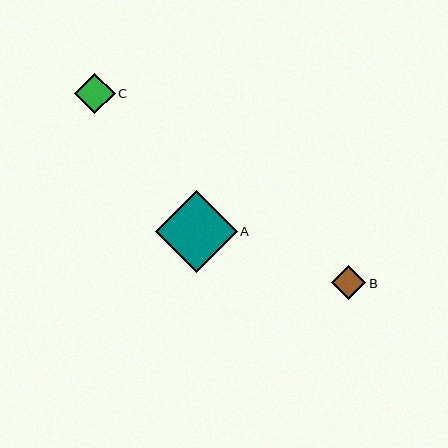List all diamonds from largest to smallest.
From largest to smallest: A, C, B.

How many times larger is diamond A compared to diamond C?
Diamond A is approximately 2.0 times the size of diamond C.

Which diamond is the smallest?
Diamond B is the smallest with a size of approximately 34 pixels.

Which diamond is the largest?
Diamond A is the largest with a size of approximately 82 pixels.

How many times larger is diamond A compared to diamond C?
Diamond A is approximately 2.0 times the size of diamond C.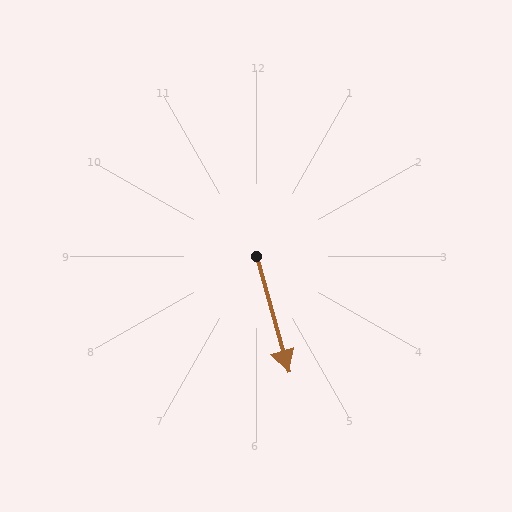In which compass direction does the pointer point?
South.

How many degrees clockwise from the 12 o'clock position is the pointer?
Approximately 164 degrees.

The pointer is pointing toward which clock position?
Roughly 5 o'clock.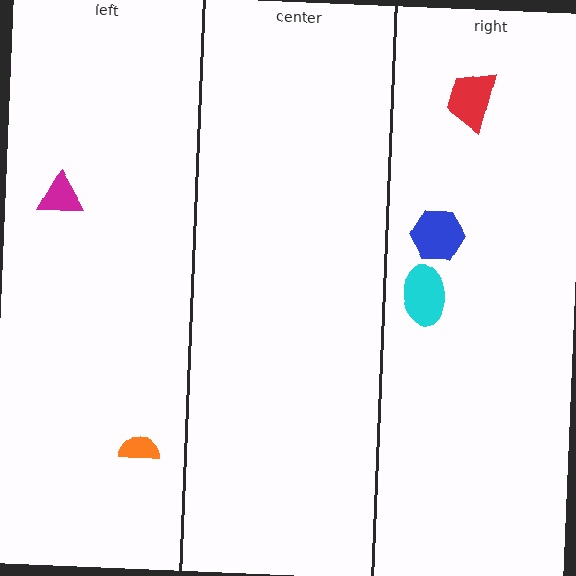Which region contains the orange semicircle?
The left region.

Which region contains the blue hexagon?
The right region.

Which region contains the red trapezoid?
The right region.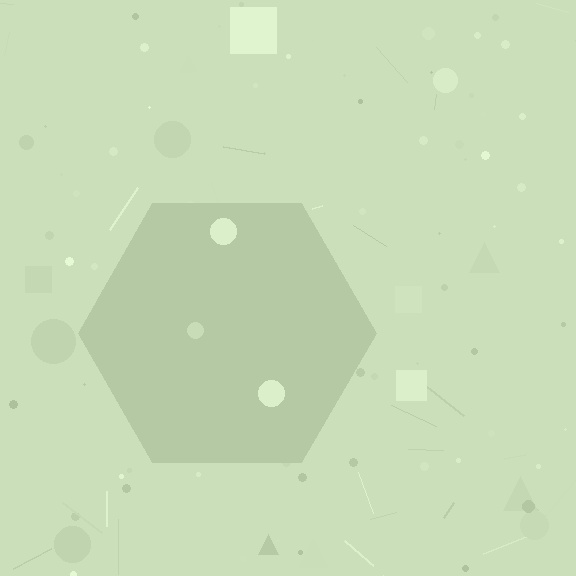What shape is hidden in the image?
A hexagon is hidden in the image.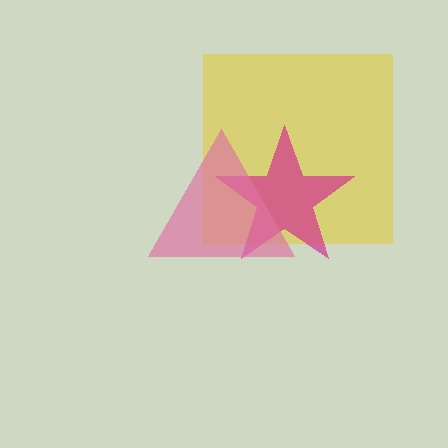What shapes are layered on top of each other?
The layered shapes are: a yellow square, a magenta star, a pink triangle.